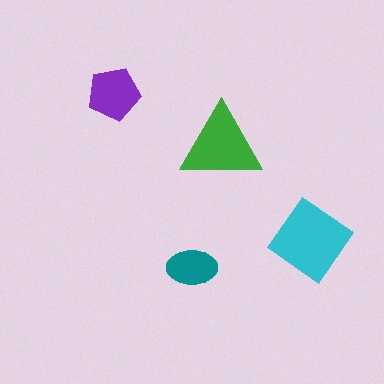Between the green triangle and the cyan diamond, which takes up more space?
The cyan diamond.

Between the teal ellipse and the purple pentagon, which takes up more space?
The purple pentagon.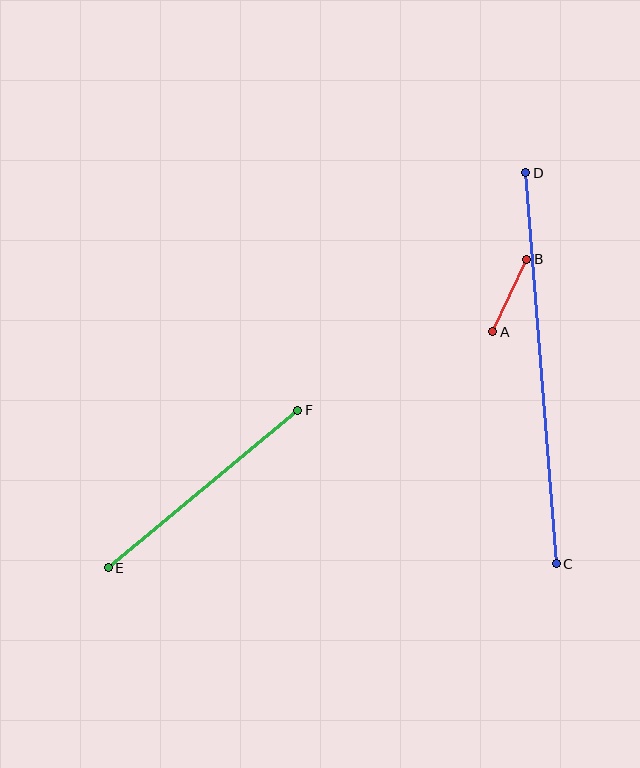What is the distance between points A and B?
The distance is approximately 80 pixels.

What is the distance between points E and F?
The distance is approximately 246 pixels.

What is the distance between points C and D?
The distance is approximately 392 pixels.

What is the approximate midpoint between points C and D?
The midpoint is at approximately (541, 368) pixels.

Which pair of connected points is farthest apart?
Points C and D are farthest apart.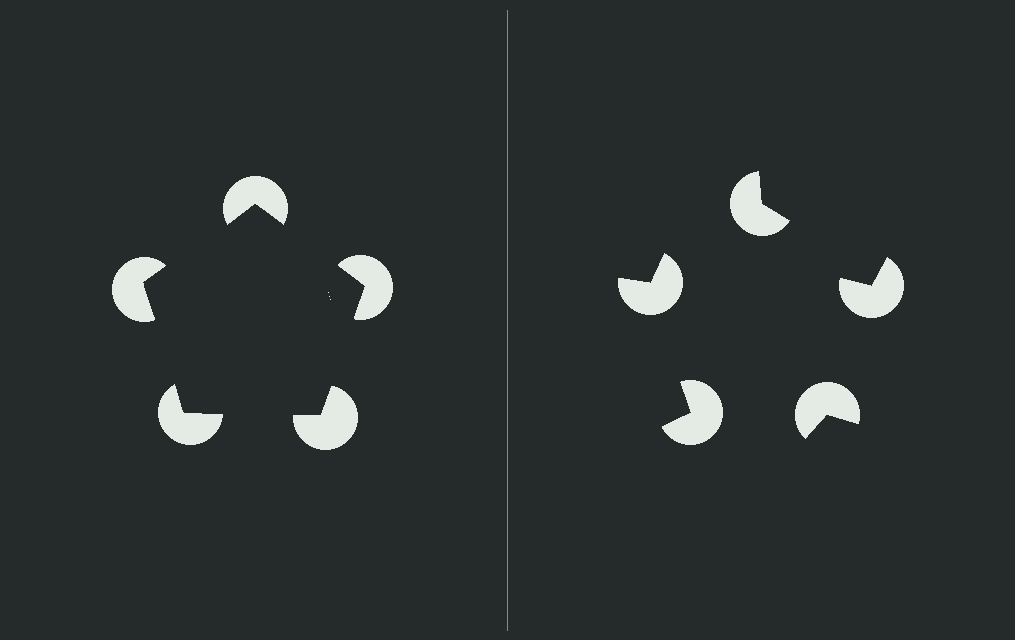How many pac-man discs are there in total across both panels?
10 — 5 on each side.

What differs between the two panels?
The pac-man discs are positioned identically on both sides; only the wedge orientations differ. On the left they align to a pentagon; on the right they are misaligned.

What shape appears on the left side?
An illusory pentagon.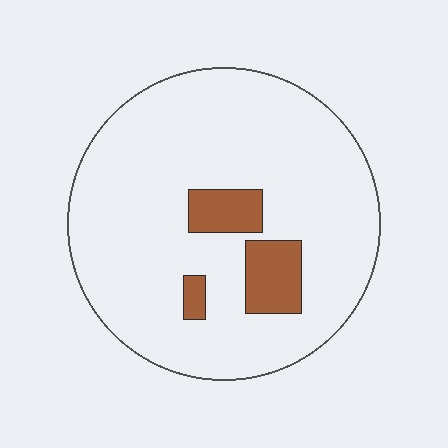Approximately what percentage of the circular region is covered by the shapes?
Approximately 10%.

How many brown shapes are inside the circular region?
3.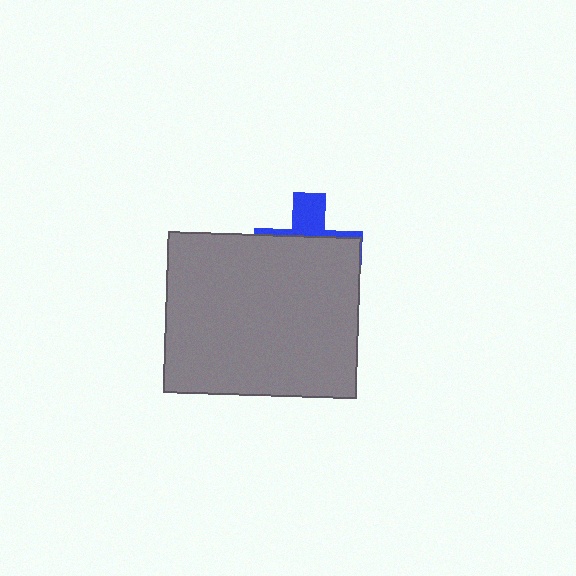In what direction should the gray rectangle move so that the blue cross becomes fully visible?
The gray rectangle should move down. That is the shortest direction to clear the overlap and leave the blue cross fully visible.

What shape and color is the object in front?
The object in front is a gray rectangle.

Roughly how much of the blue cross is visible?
A small part of it is visible (roughly 32%).